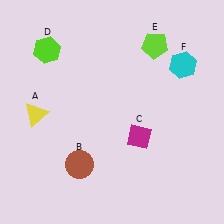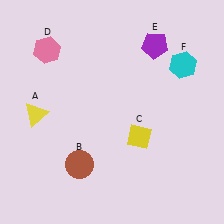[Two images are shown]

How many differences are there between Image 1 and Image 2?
There are 3 differences between the two images.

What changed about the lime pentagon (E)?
In Image 1, E is lime. In Image 2, it changed to purple.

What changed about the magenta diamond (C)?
In Image 1, C is magenta. In Image 2, it changed to yellow.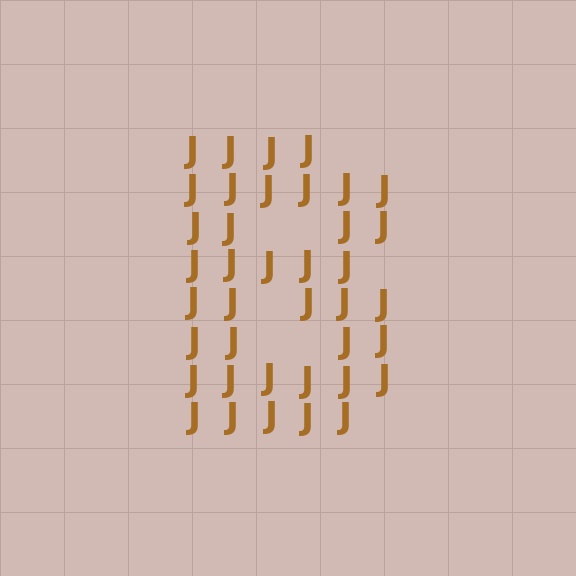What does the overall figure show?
The overall figure shows the letter B.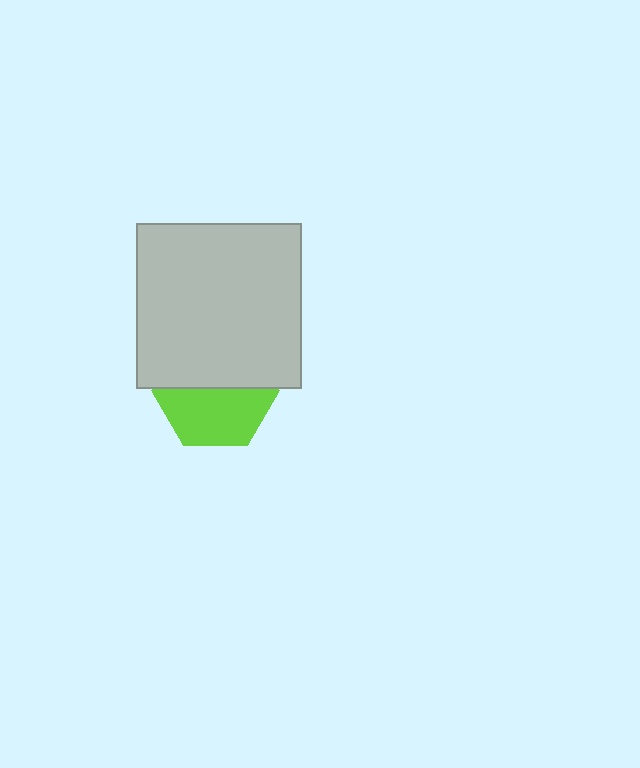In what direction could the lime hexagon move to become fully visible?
The lime hexagon could move down. That would shift it out from behind the light gray square entirely.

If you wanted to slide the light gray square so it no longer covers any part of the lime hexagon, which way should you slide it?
Slide it up — that is the most direct way to separate the two shapes.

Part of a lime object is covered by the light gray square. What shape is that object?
It is a hexagon.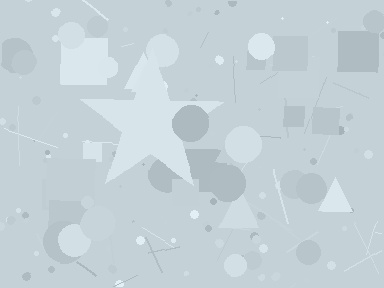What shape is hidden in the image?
A star is hidden in the image.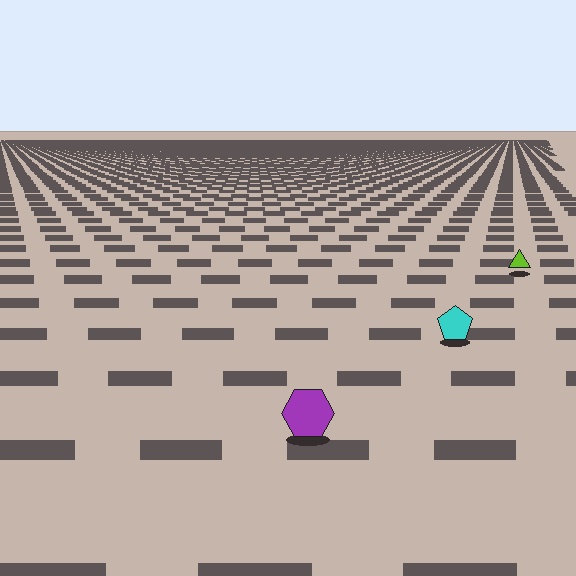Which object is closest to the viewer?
The purple hexagon is closest. The texture marks near it are larger and more spread out.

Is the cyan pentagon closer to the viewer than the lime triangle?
Yes. The cyan pentagon is closer — you can tell from the texture gradient: the ground texture is coarser near it.